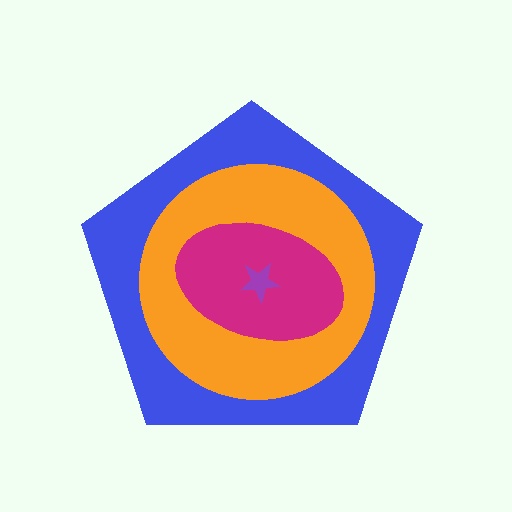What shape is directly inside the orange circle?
The magenta ellipse.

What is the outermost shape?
The blue pentagon.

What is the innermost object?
The purple star.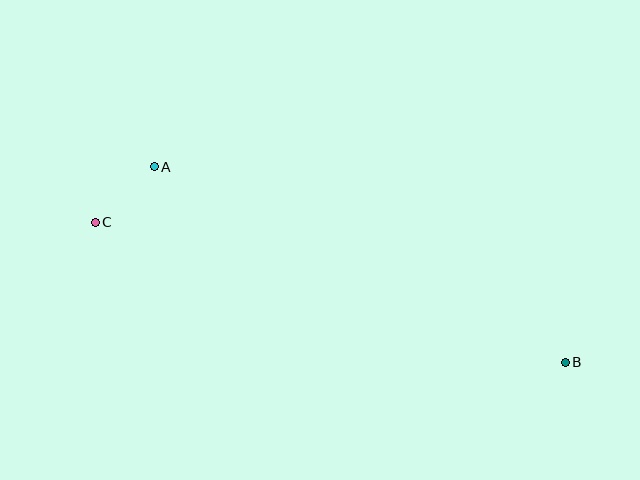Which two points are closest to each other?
Points A and C are closest to each other.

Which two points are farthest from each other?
Points B and C are farthest from each other.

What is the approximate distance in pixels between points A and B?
The distance between A and B is approximately 455 pixels.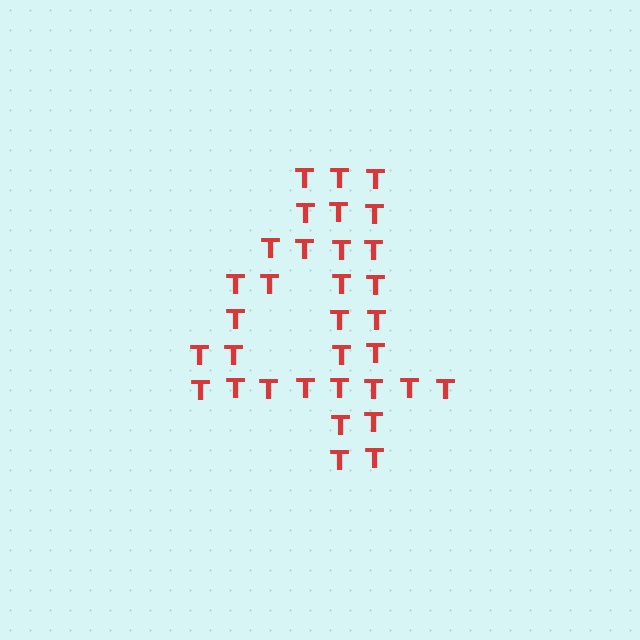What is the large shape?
The large shape is the digit 4.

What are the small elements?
The small elements are letter T's.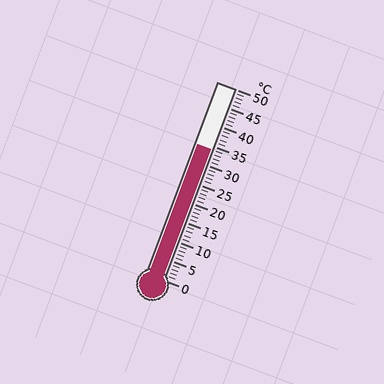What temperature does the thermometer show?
The thermometer shows approximately 34°C.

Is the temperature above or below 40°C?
The temperature is below 40°C.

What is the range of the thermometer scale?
The thermometer scale ranges from 0°C to 50°C.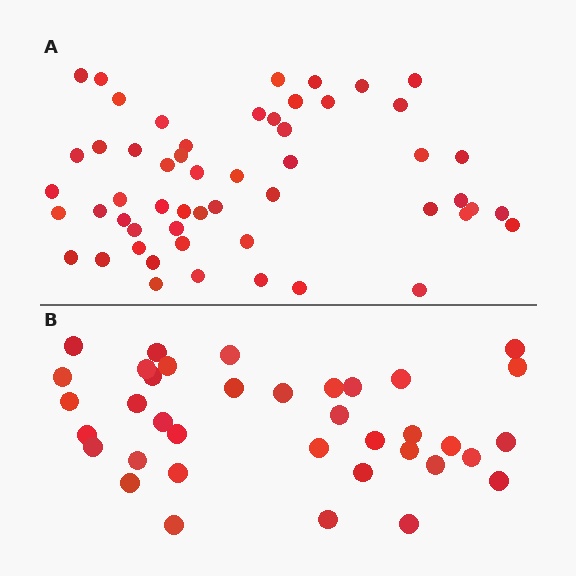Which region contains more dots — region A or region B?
Region A (the top region) has more dots.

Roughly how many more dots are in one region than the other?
Region A has approximately 15 more dots than region B.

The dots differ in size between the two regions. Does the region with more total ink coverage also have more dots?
No. Region B has more total ink coverage because its dots are larger, but region A actually contains more individual dots. Total area can be misleading — the number of items is what matters here.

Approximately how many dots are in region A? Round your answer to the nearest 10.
About 50 dots. (The exact count is 54, which rounds to 50.)